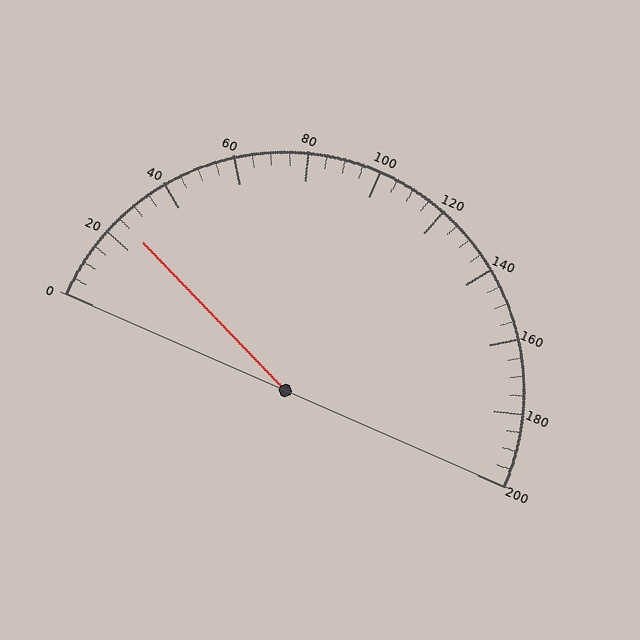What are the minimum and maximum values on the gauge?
The gauge ranges from 0 to 200.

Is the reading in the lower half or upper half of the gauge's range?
The reading is in the lower half of the range (0 to 200).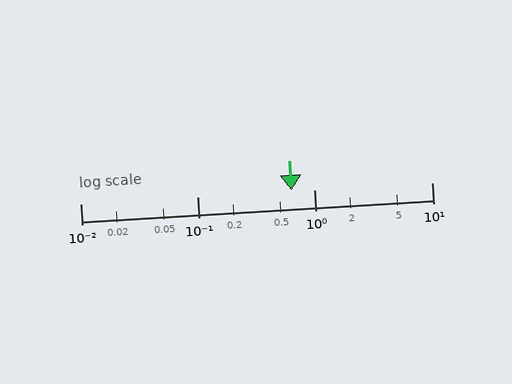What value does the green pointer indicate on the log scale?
The pointer indicates approximately 0.64.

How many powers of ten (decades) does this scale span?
The scale spans 3 decades, from 0.01 to 10.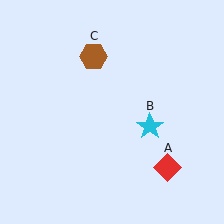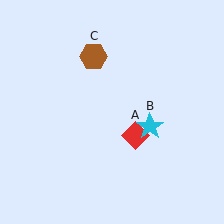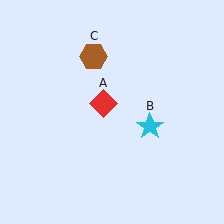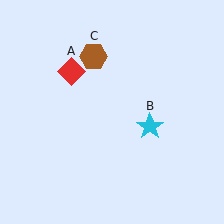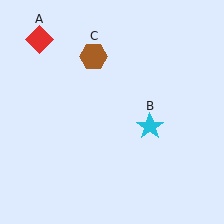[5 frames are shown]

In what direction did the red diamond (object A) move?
The red diamond (object A) moved up and to the left.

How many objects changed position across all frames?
1 object changed position: red diamond (object A).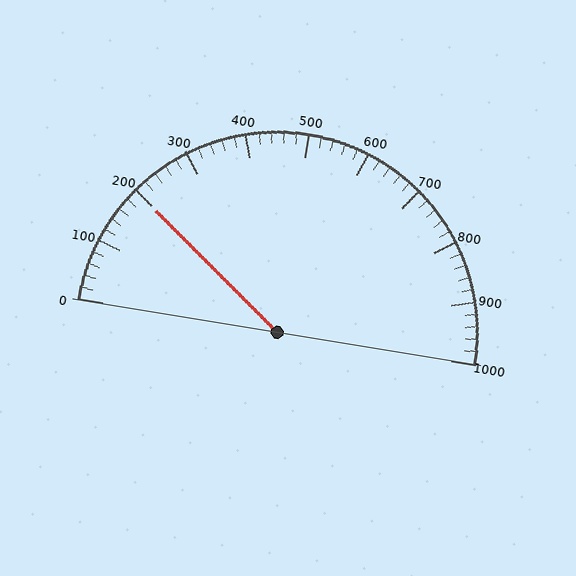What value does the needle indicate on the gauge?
The needle indicates approximately 200.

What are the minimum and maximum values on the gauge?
The gauge ranges from 0 to 1000.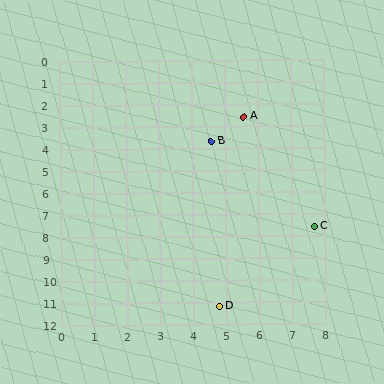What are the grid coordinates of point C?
Point C is at approximately (7.7, 7.6).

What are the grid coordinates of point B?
Point B is at approximately (4.6, 3.7).